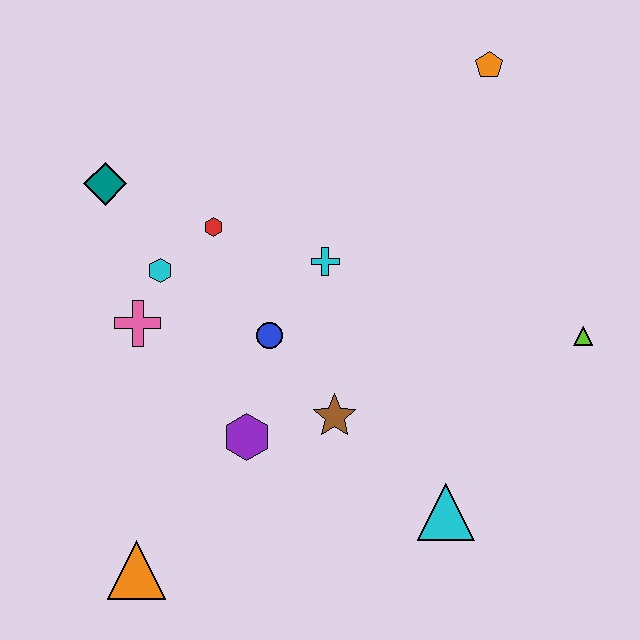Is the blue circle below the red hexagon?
Yes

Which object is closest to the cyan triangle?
The brown star is closest to the cyan triangle.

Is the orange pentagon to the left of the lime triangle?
Yes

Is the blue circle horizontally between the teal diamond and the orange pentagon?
Yes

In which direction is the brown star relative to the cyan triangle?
The brown star is to the left of the cyan triangle.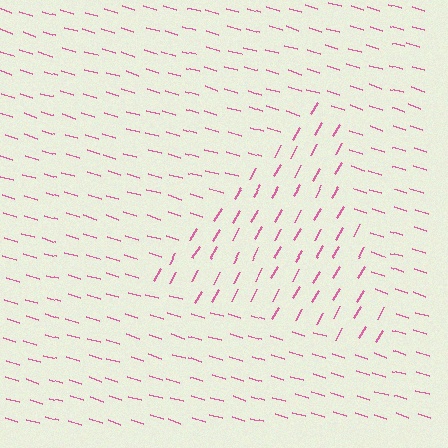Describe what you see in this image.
The image is filled with small pink line segments. A triangle region in the image has lines oriented differently from the surrounding lines, creating a visible texture boundary.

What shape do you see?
I see a triangle.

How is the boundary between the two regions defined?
The boundary is defined purely by a change in line orientation (approximately 77 degrees difference). All lines are the same color and thickness.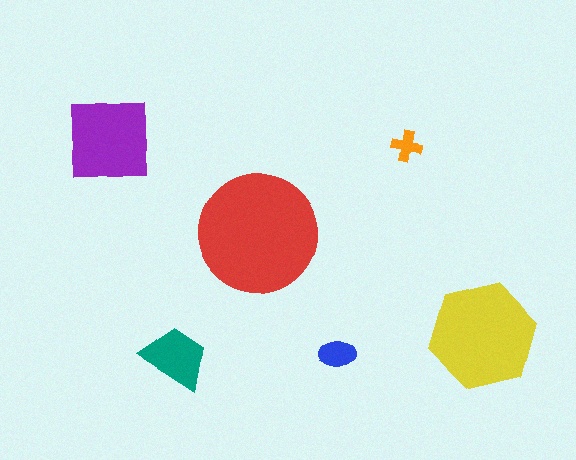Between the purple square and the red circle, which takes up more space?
The red circle.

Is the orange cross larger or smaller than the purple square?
Smaller.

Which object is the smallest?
The orange cross.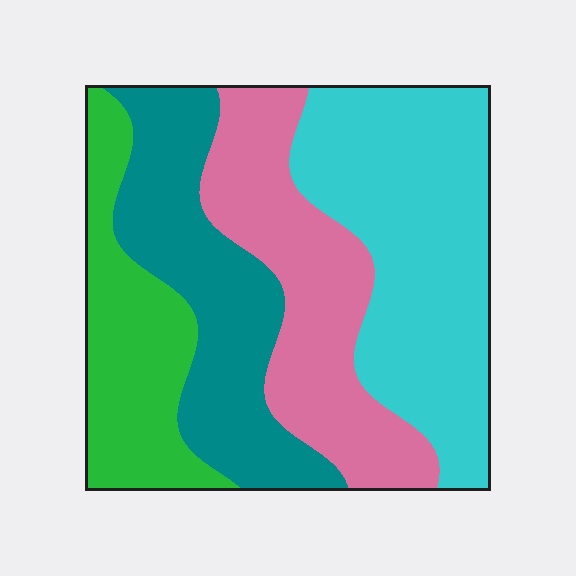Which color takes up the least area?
Green, at roughly 20%.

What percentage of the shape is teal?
Teal takes up about one quarter (1/4) of the shape.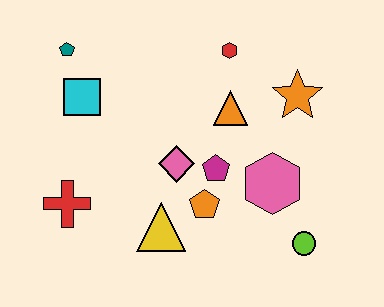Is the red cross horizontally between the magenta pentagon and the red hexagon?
No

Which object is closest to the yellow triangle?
The orange pentagon is closest to the yellow triangle.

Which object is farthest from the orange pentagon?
The teal pentagon is farthest from the orange pentagon.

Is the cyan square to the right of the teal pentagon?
Yes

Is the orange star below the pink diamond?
No